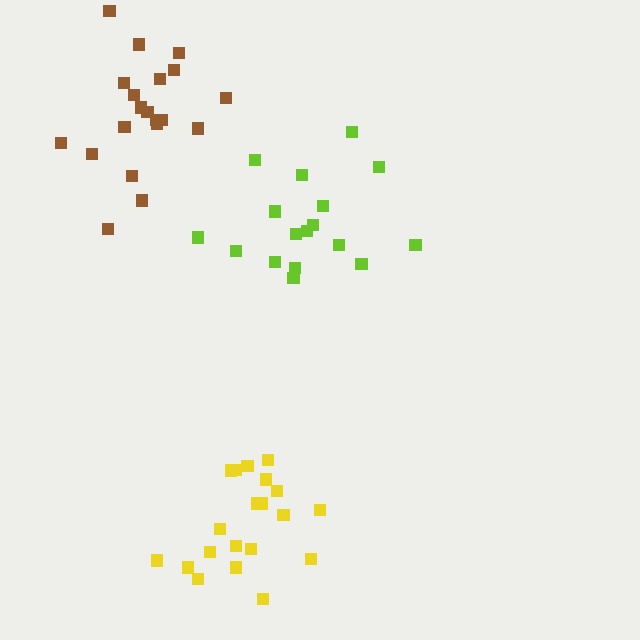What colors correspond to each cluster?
The clusters are colored: lime, brown, yellow.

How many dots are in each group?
Group 1: 17 dots, Group 2: 20 dots, Group 3: 20 dots (57 total).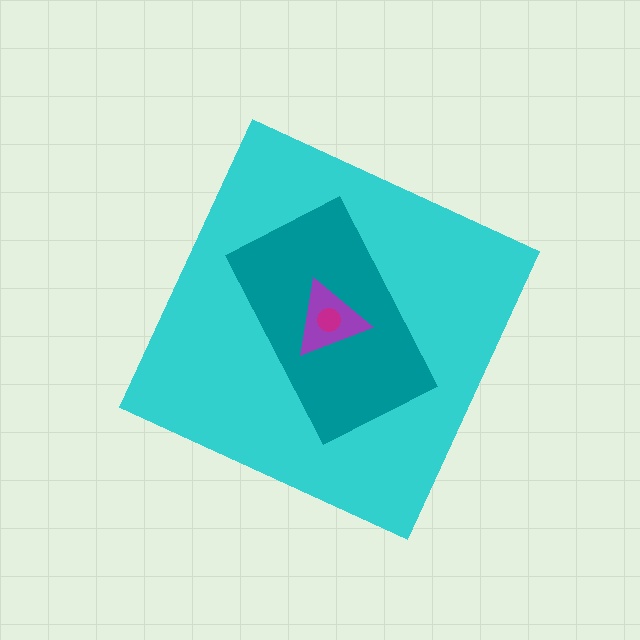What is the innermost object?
The magenta circle.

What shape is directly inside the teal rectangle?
The purple triangle.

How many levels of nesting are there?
4.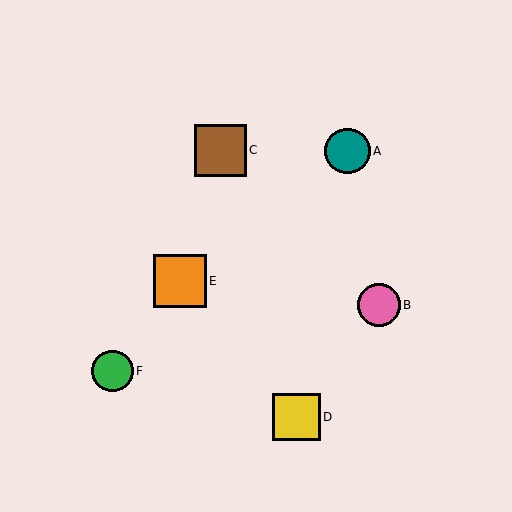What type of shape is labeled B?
Shape B is a pink circle.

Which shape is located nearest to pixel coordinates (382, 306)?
The pink circle (labeled B) at (379, 305) is nearest to that location.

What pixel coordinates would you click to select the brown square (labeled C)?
Click at (220, 150) to select the brown square C.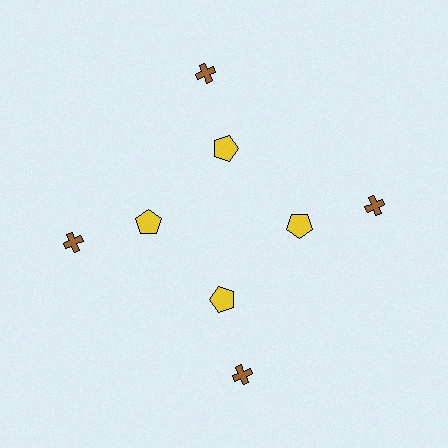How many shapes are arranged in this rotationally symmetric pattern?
There are 8 shapes, arranged in 4 groups of 2.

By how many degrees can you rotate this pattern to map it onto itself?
The pattern maps onto itself every 90 degrees of rotation.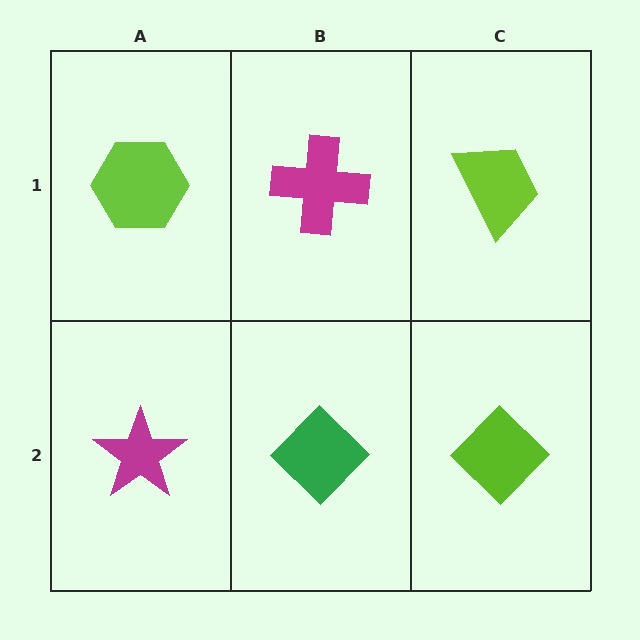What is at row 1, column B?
A magenta cross.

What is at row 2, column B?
A green diamond.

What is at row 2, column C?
A lime diamond.